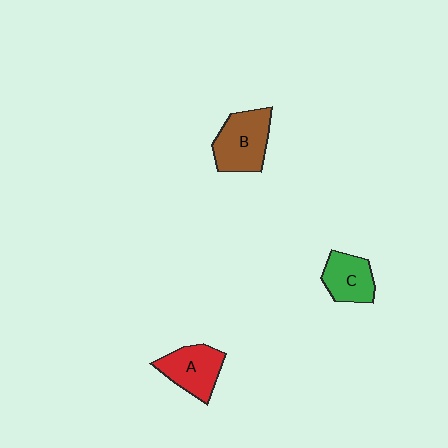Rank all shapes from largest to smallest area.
From largest to smallest: B (brown), A (red), C (green).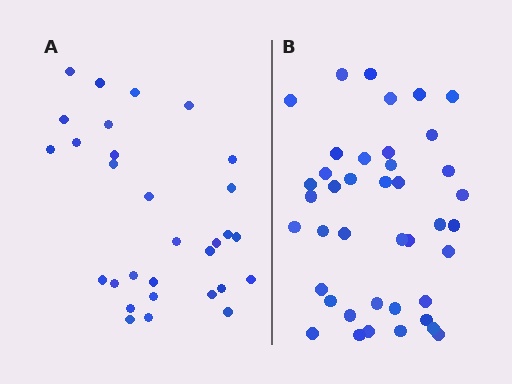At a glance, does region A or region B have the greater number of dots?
Region B (the right region) has more dots.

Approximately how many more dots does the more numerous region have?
Region B has roughly 12 or so more dots than region A.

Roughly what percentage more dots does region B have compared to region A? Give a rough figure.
About 35% more.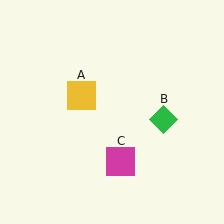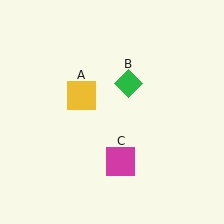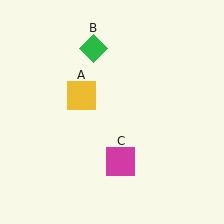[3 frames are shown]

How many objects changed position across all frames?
1 object changed position: green diamond (object B).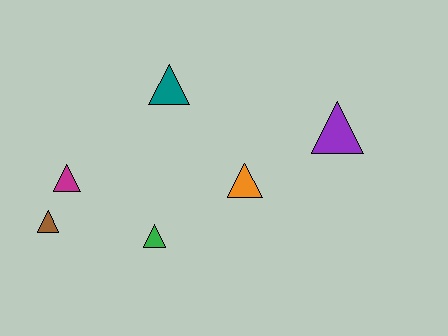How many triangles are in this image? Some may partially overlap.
There are 6 triangles.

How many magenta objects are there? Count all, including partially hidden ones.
There is 1 magenta object.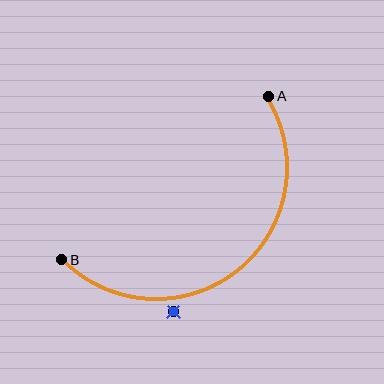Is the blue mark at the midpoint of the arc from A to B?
No — the blue mark does not lie on the arc at all. It sits slightly outside the curve.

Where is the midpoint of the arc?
The arc midpoint is the point on the curve farthest from the straight line joining A and B. It sits below and to the right of that line.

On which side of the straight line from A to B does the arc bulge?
The arc bulges below and to the right of the straight line connecting A and B.